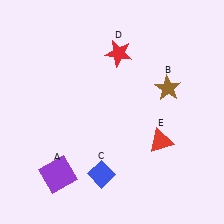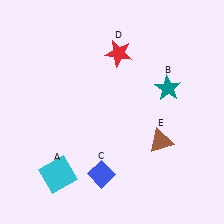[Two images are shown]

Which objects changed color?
A changed from purple to cyan. B changed from brown to teal. E changed from red to brown.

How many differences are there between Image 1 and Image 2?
There are 3 differences between the two images.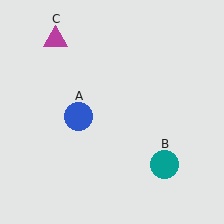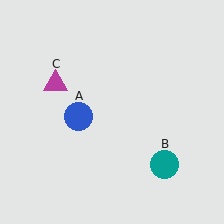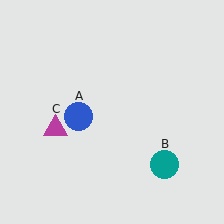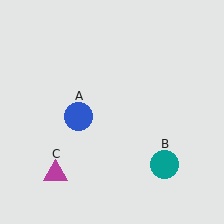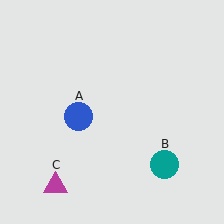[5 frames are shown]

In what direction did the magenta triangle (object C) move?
The magenta triangle (object C) moved down.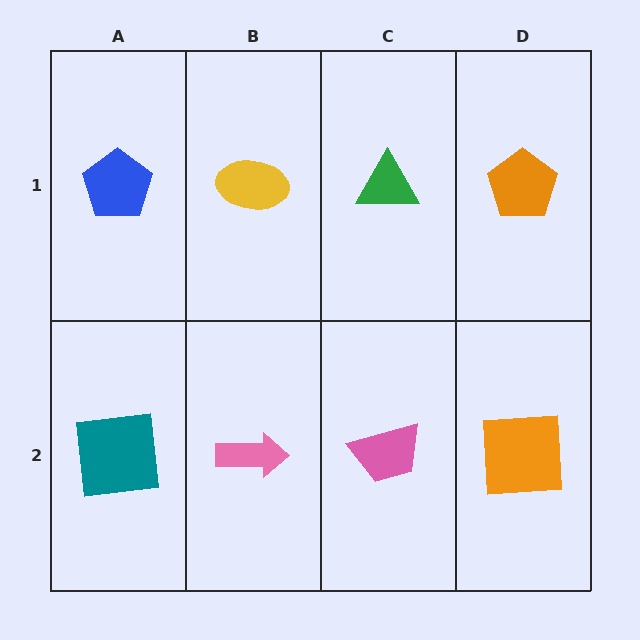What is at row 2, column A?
A teal square.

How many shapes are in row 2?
4 shapes.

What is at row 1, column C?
A green triangle.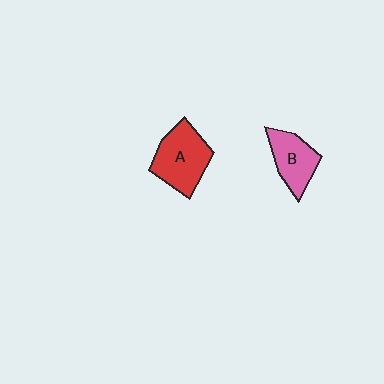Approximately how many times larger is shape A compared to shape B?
Approximately 1.3 times.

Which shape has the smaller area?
Shape B (pink).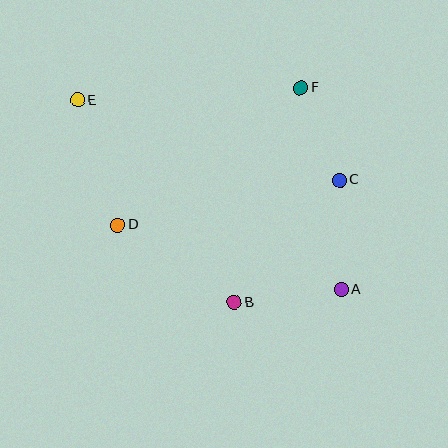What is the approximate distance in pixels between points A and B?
The distance between A and B is approximately 108 pixels.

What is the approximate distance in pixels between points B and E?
The distance between B and E is approximately 256 pixels.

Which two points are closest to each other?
Points C and F are closest to each other.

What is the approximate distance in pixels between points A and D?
The distance between A and D is approximately 233 pixels.